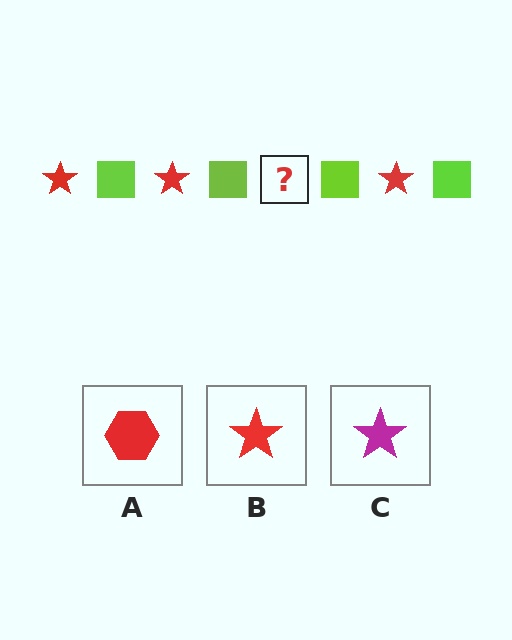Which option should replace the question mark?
Option B.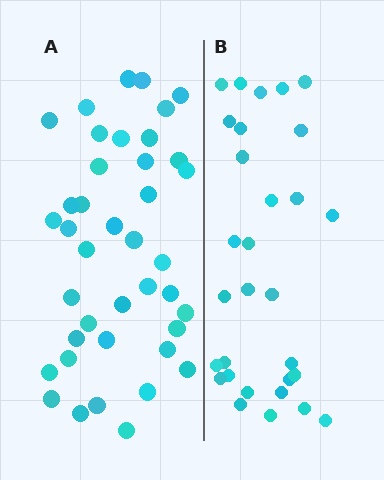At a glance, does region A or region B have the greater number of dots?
Region A (the left region) has more dots.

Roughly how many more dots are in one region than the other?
Region A has roughly 10 or so more dots than region B.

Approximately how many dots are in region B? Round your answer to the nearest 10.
About 30 dots.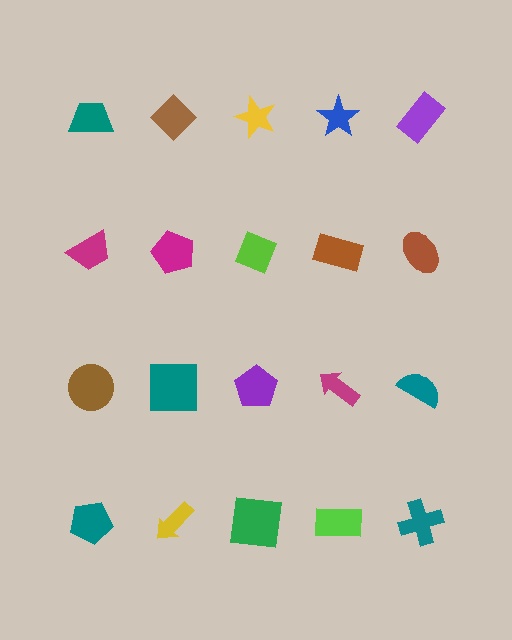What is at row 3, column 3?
A purple pentagon.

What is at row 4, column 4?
A lime rectangle.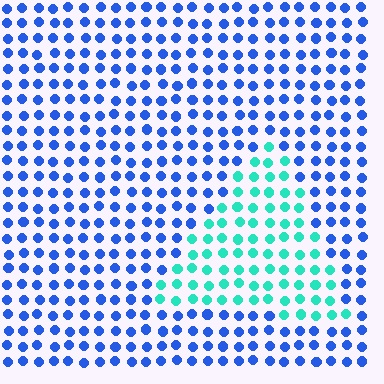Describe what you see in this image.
The image is filled with small blue elements in a uniform arrangement. A triangle-shaped region is visible where the elements are tinted to a slightly different hue, forming a subtle color boundary.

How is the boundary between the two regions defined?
The boundary is defined purely by a slight shift in hue (about 56 degrees). Spacing, size, and orientation are identical on both sides.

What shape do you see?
I see a triangle.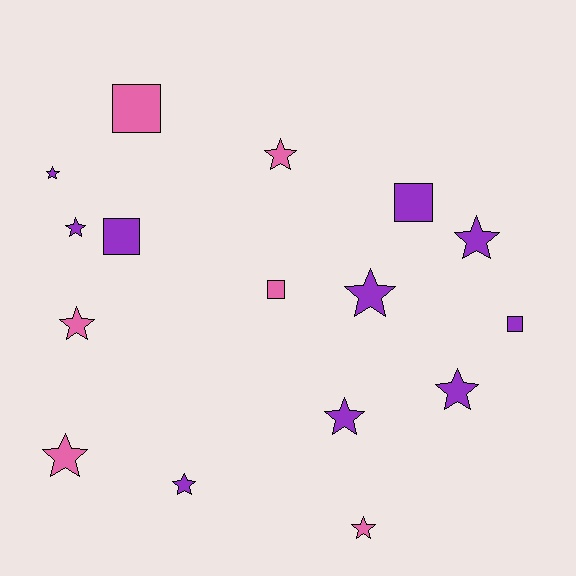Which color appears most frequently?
Purple, with 10 objects.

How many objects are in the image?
There are 16 objects.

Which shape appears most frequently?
Star, with 11 objects.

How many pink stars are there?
There are 4 pink stars.